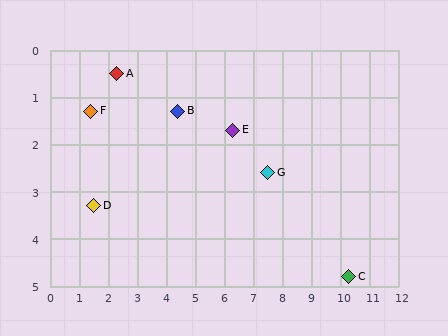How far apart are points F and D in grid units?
Points F and D are about 2.0 grid units apart.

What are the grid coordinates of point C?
Point C is at approximately (10.3, 4.8).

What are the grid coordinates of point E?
Point E is at approximately (6.3, 1.7).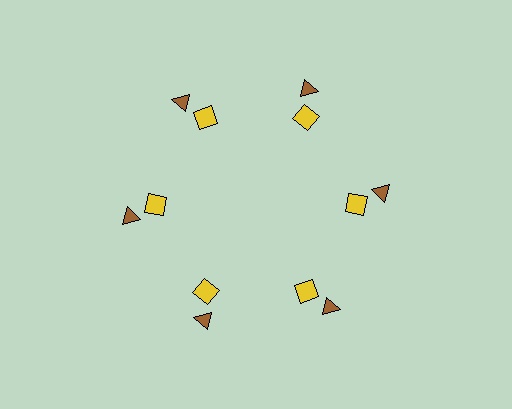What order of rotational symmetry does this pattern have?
This pattern has 6-fold rotational symmetry.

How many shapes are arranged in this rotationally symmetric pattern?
There are 12 shapes, arranged in 6 groups of 2.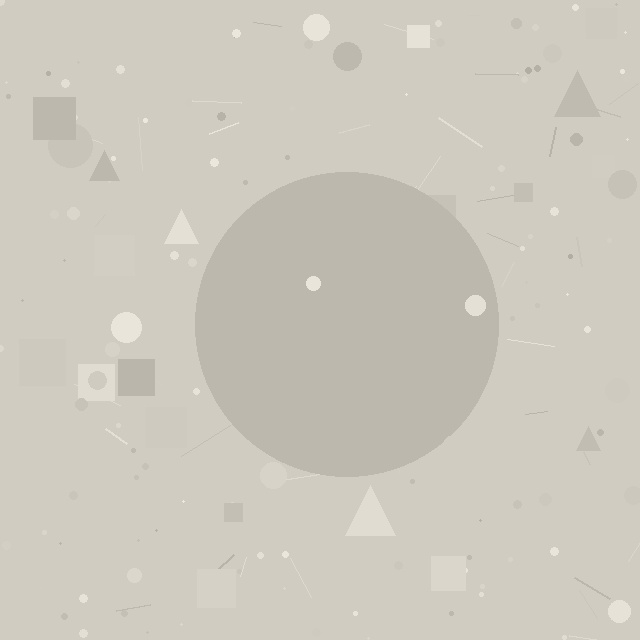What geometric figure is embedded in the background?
A circle is embedded in the background.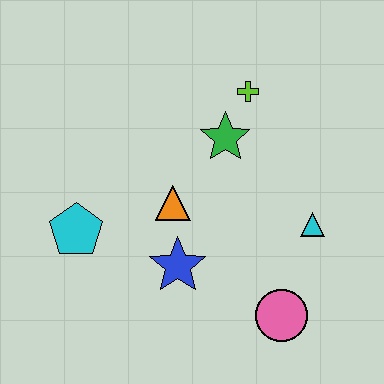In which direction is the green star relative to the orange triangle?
The green star is above the orange triangle.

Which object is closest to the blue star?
The orange triangle is closest to the blue star.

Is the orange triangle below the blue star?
No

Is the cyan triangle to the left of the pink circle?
No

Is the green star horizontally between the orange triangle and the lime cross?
Yes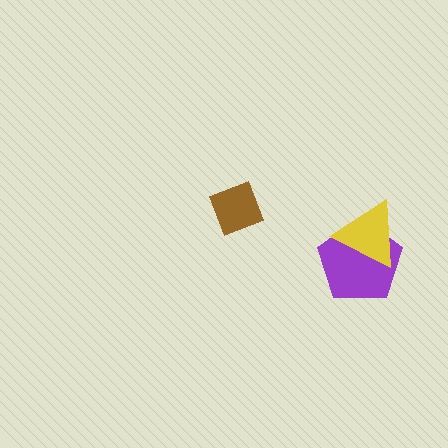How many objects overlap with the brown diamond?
0 objects overlap with the brown diamond.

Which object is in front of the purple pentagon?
The yellow triangle is in front of the purple pentagon.